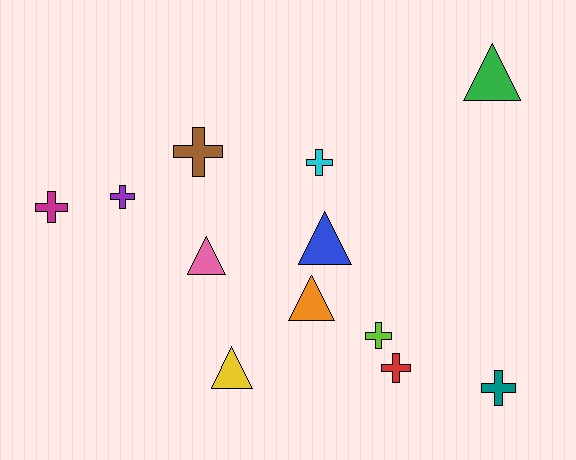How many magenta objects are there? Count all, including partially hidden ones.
There is 1 magenta object.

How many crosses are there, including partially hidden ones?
There are 7 crosses.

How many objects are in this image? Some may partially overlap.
There are 12 objects.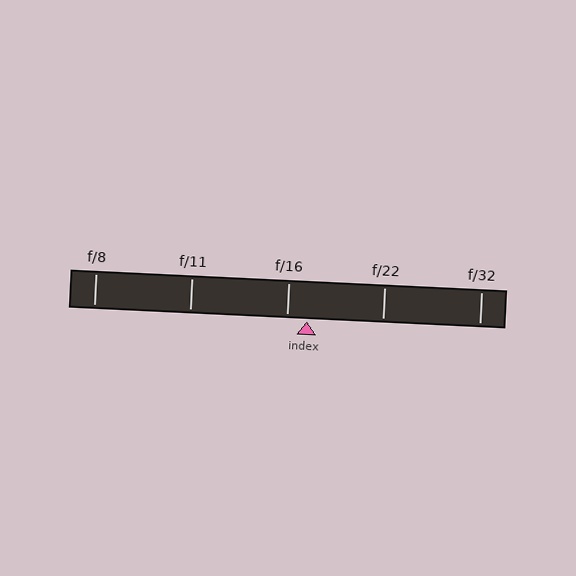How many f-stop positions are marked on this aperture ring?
There are 5 f-stop positions marked.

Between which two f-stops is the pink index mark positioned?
The index mark is between f/16 and f/22.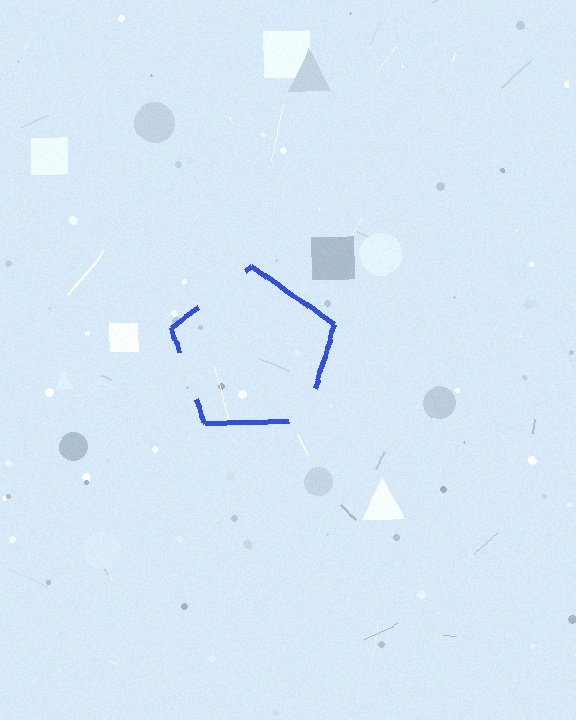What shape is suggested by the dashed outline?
The dashed outline suggests a pentagon.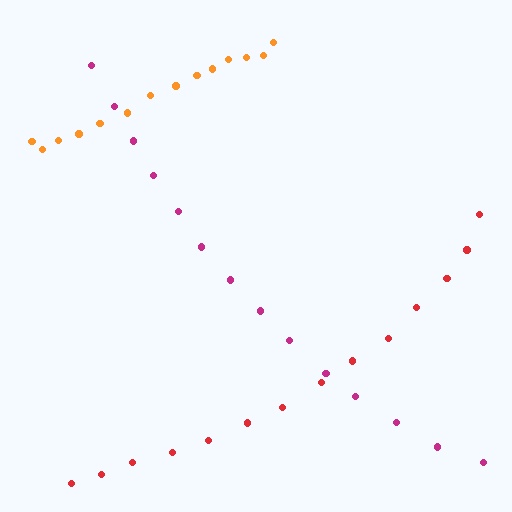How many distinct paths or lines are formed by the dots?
There are 3 distinct paths.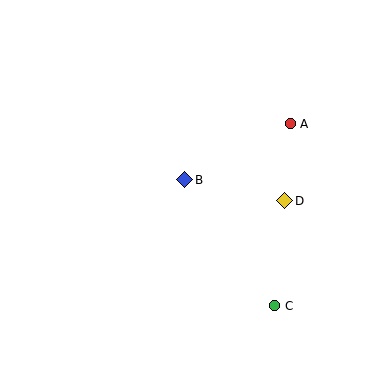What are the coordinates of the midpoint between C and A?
The midpoint between C and A is at (283, 215).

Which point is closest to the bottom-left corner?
Point B is closest to the bottom-left corner.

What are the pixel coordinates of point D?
Point D is at (285, 201).